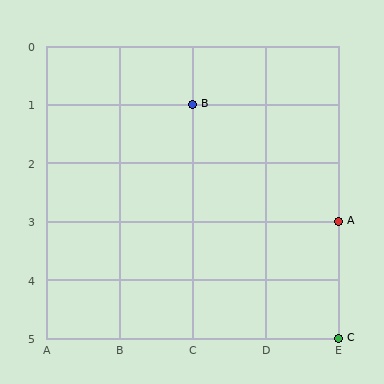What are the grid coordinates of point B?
Point B is at grid coordinates (C, 1).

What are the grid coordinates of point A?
Point A is at grid coordinates (E, 3).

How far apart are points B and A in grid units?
Points B and A are 2 columns and 2 rows apart (about 2.8 grid units diagonally).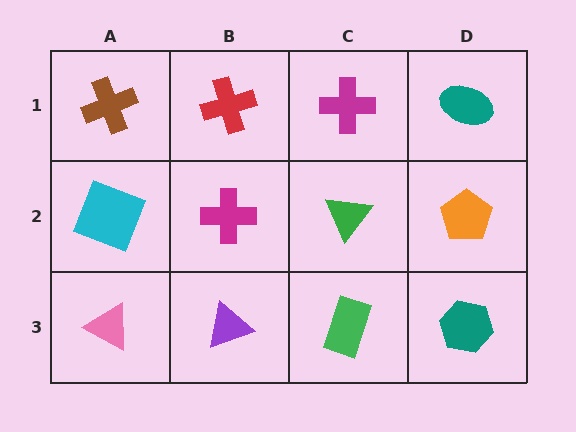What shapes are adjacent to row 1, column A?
A cyan square (row 2, column A), a red cross (row 1, column B).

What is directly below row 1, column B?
A magenta cross.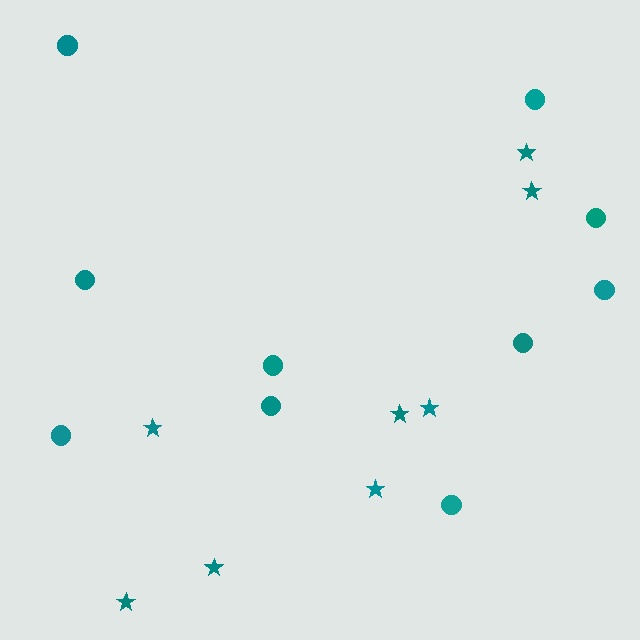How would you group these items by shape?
There are 2 groups: one group of circles (10) and one group of stars (8).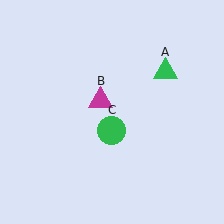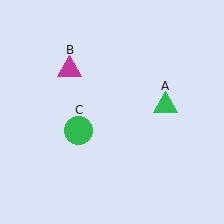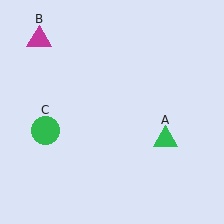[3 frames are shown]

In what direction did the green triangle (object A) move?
The green triangle (object A) moved down.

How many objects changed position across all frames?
3 objects changed position: green triangle (object A), magenta triangle (object B), green circle (object C).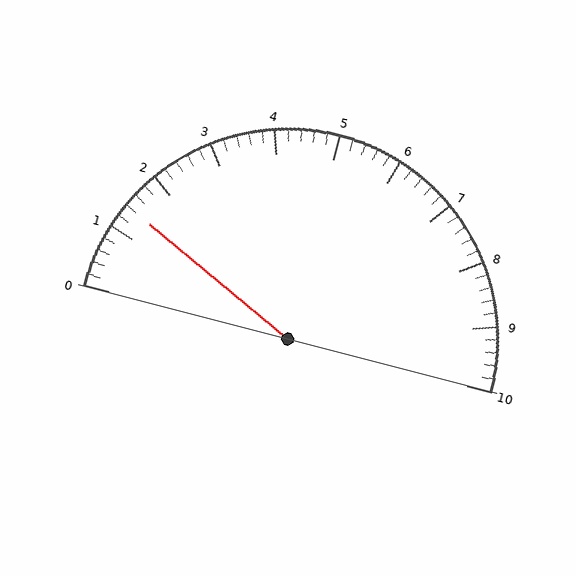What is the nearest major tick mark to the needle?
The nearest major tick mark is 1.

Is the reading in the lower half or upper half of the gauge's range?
The reading is in the lower half of the range (0 to 10).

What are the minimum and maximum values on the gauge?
The gauge ranges from 0 to 10.